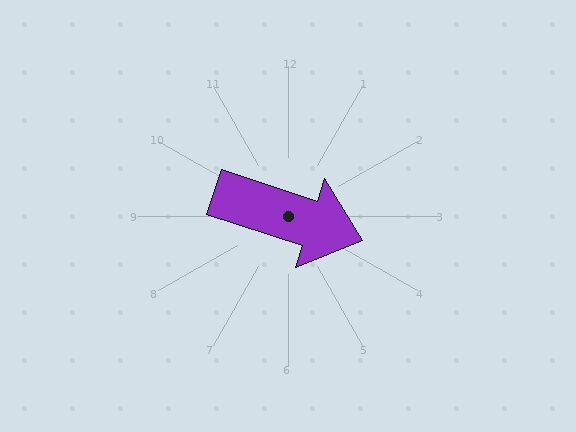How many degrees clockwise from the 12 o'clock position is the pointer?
Approximately 108 degrees.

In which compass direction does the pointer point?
East.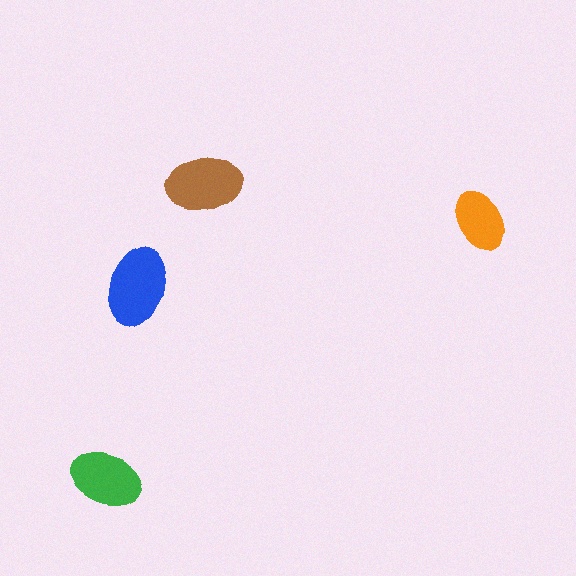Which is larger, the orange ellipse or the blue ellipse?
The blue one.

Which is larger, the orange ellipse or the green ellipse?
The green one.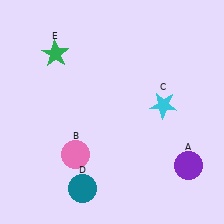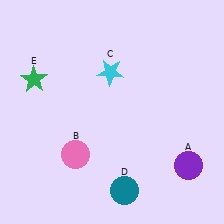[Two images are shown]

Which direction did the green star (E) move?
The green star (E) moved down.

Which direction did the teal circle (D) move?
The teal circle (D) moved right.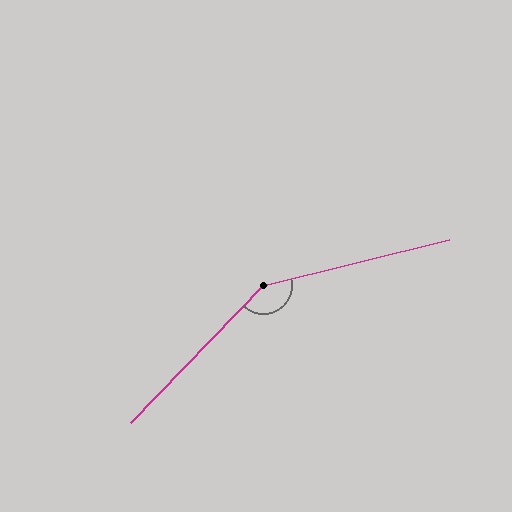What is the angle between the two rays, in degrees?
Approximately 148 degrees.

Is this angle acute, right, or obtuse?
It is obtuse.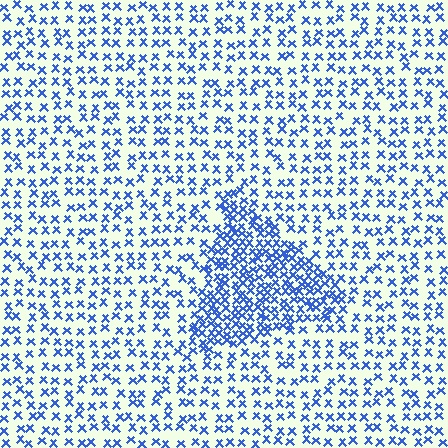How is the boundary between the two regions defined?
The boundary is defined by a change in element density (approximately 2.3x ratio). All elements are the same color, size, and shape.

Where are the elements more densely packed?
The elements are more densely packed inside the triangle boundary.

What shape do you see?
I see a triangle.